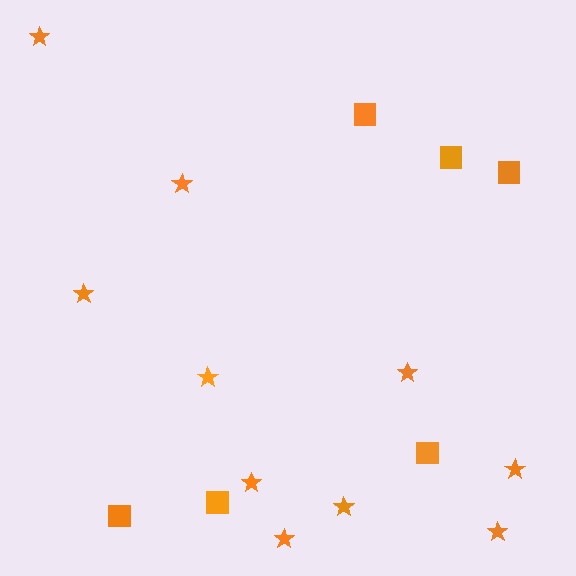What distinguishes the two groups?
There are 2 groups: one group of squares (6) and one group of stars (10).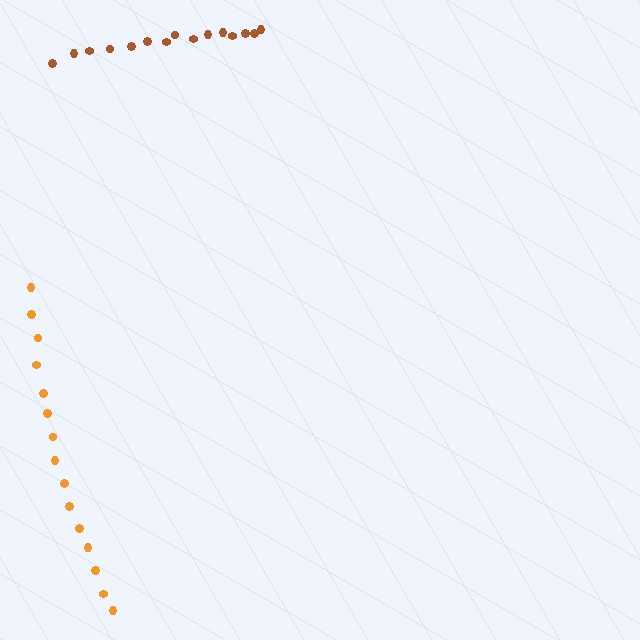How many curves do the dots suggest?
There are 2 distinct paths.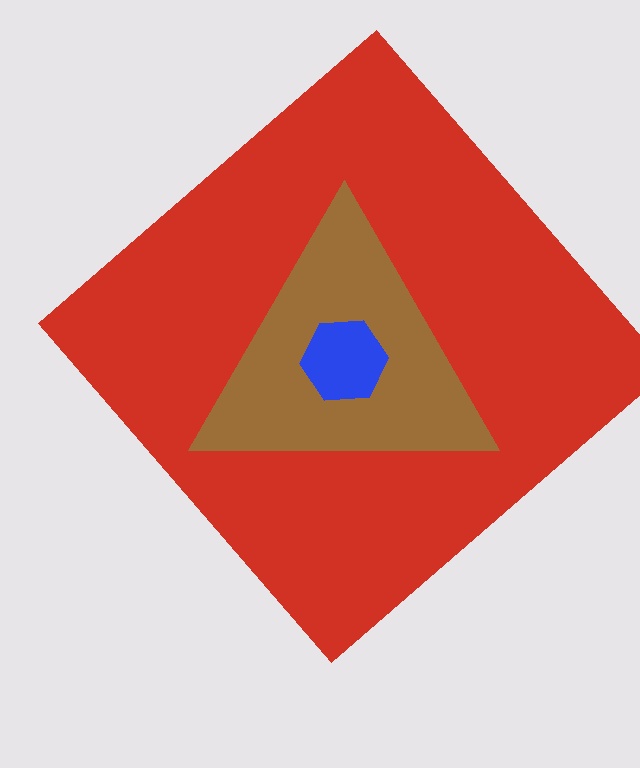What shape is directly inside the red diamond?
The brown triangle.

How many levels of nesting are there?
3.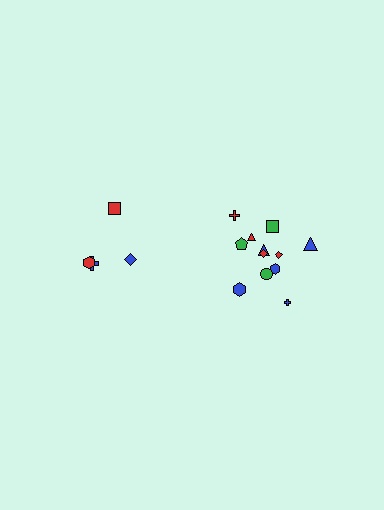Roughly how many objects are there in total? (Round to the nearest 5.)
Roughly 15 objects in total.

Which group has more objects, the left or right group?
The right group.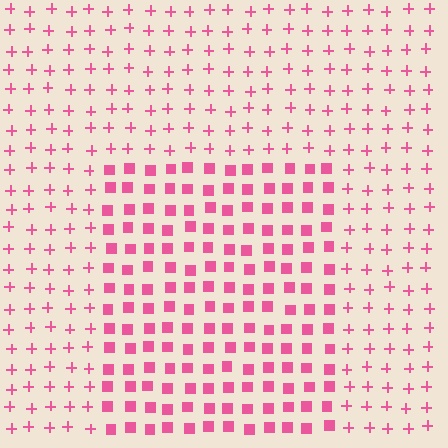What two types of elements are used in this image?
The image uses squares inside the rectangle region and plus signs outside it.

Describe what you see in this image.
The image is filled with small pink elements arranged in a uniform grid. A rectangle-shaped region contains squares, while the surrounding area contains plus signs. The boundary is defined purely by the change in element shape.